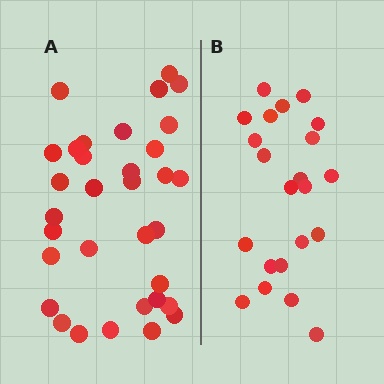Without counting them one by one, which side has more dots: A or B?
Region A (the left region) has more dots.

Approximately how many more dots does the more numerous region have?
Region A has roughly 12 or so more dots than region B.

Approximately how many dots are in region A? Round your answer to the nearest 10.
About 30 dots. (The exact count is 33, which rounds to 30.)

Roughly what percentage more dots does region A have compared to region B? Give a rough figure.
About 50% more.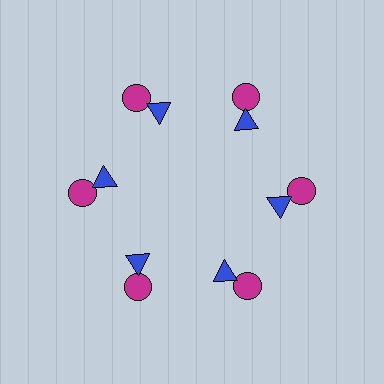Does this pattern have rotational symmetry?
Yes, this pattern has 6-fold rotational symmetry. It looks the same after rotating 60 degrees around the center.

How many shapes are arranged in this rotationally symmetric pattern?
There are 12 shapes, arranged in 6 groups of 2.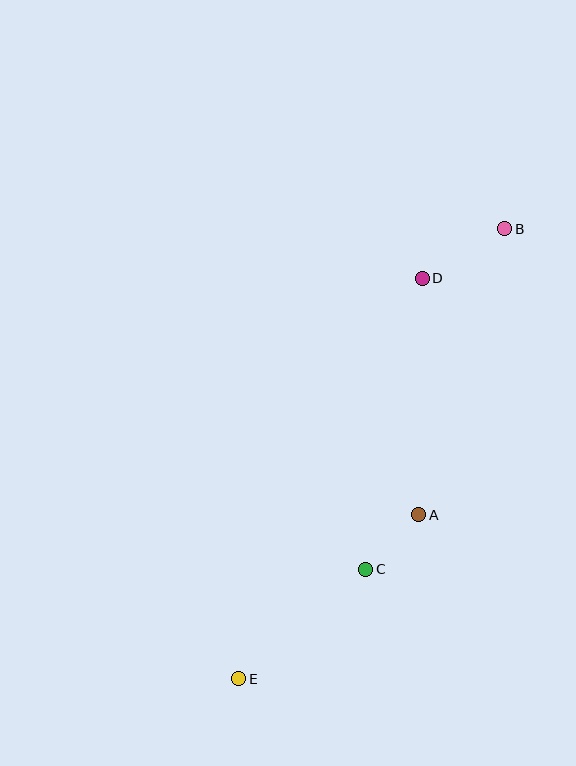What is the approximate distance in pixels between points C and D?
The distance between C and D is approximately 296 pixels.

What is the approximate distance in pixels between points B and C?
The distance between B and C is approximately 368 pixels.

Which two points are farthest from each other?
Points B and E are farthest from each other.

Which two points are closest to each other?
Points A and C are closest to each other.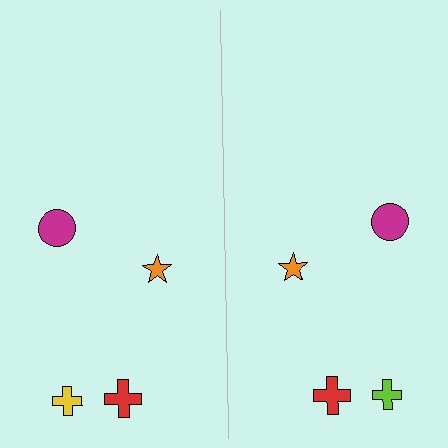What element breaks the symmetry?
The lime cross on the right side breaks the symmetry — its mirror counterpart is yellow.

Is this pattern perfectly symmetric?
No, the pattern is not perfectly symmetric. The lime cross on the right side breaks the symmetry — its mirror counterpart is yellow.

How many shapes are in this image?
There are 8 shapes in this image.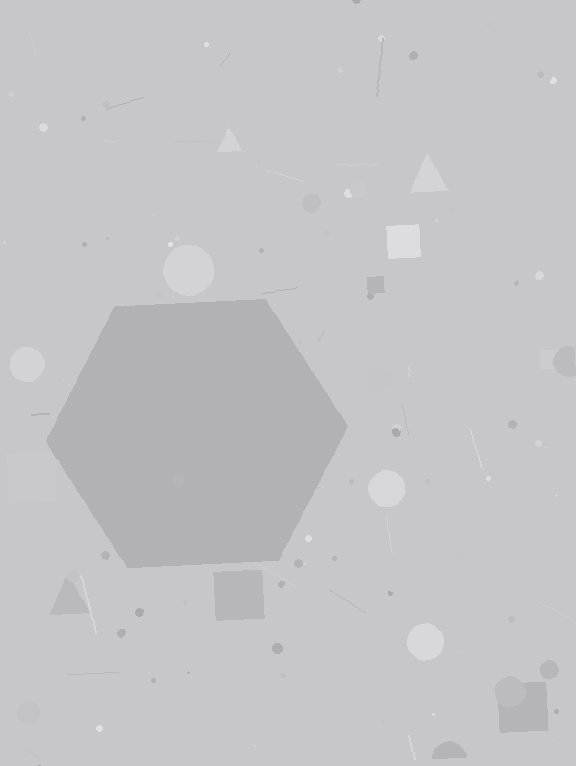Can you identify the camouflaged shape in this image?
The camouflaged shape is a hexagon.